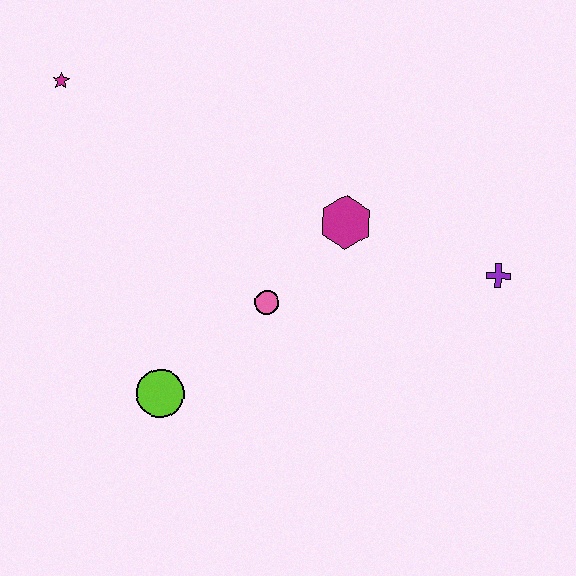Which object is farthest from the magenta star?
The purple cross is farthest from the magenta star.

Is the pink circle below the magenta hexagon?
Yes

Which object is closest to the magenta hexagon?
The pink circle is closest to the magenta hexagon.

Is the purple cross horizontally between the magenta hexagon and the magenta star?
No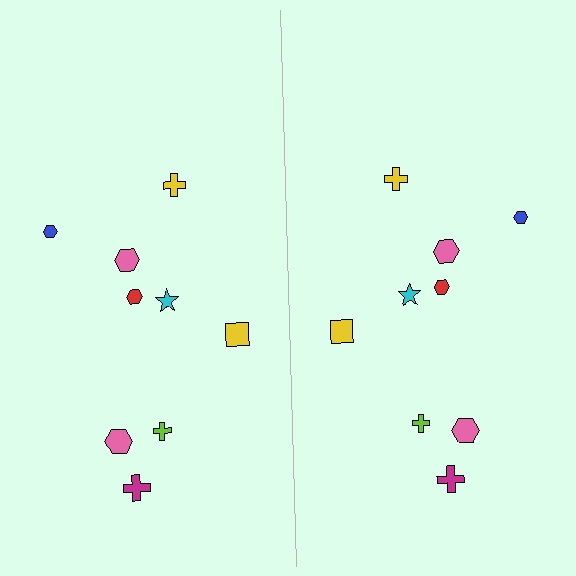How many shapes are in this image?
There are 18 shapes in this image.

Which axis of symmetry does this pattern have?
The pattern has a vertical axis of symmetry running through the center of the image.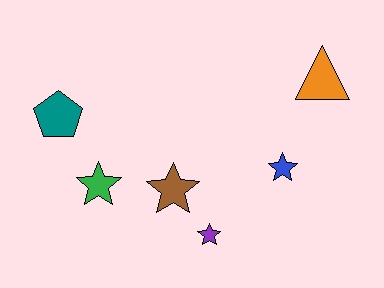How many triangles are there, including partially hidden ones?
There is 1 triangle.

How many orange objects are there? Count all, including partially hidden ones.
There is 1 orange object.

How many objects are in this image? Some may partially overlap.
There are 6 objects.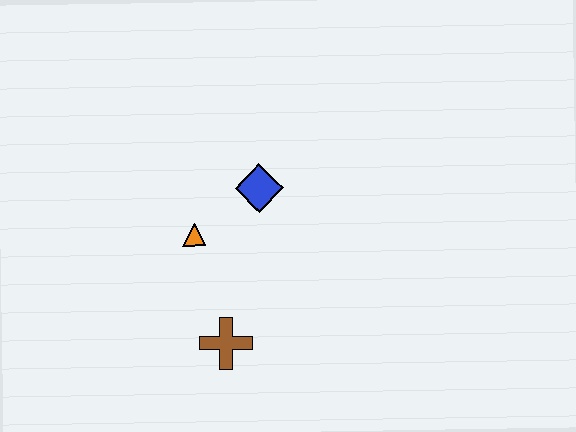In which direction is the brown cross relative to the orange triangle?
The brown cross is below the orange triangle.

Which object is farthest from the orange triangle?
The brown cross is farthest from the orange triangle.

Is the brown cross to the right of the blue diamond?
No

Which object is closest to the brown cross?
The orange triangle is closest to the brown cross.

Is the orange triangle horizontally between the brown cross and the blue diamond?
No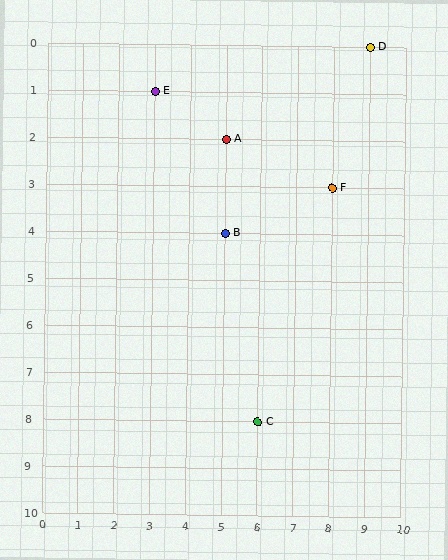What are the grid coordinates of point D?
Point D is at grid coordinates (9, 0).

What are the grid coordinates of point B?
Point B is at grid coordinates (5, 4).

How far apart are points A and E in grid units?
Points A and E are 2 columns and 1 row apart (about 2.2 grid units diagonally).